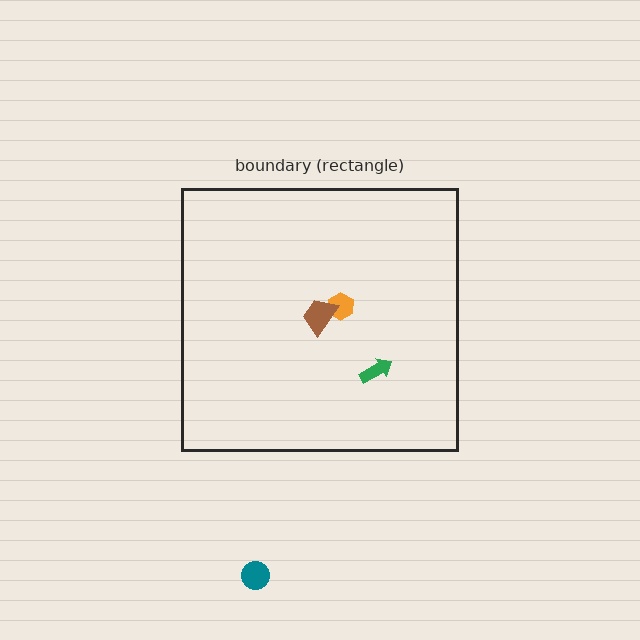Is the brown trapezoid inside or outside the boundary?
Inside.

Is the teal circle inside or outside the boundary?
Outside.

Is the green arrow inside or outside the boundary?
Inside.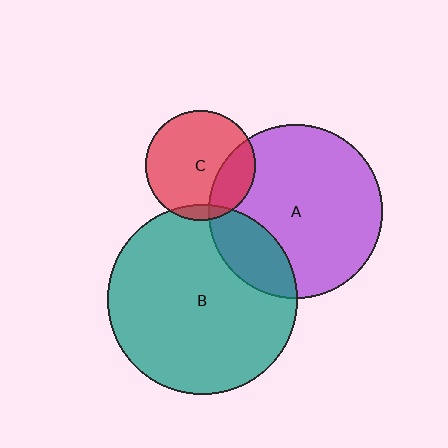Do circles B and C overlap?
Yes.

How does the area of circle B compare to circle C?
Approximately 3.0 times.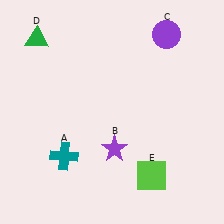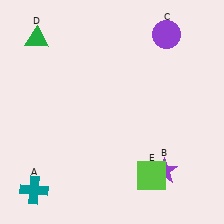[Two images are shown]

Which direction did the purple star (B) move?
The purple star (B) moved right.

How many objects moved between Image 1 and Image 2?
2 objects moved between the two images.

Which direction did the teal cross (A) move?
The teal cross (A) moved down.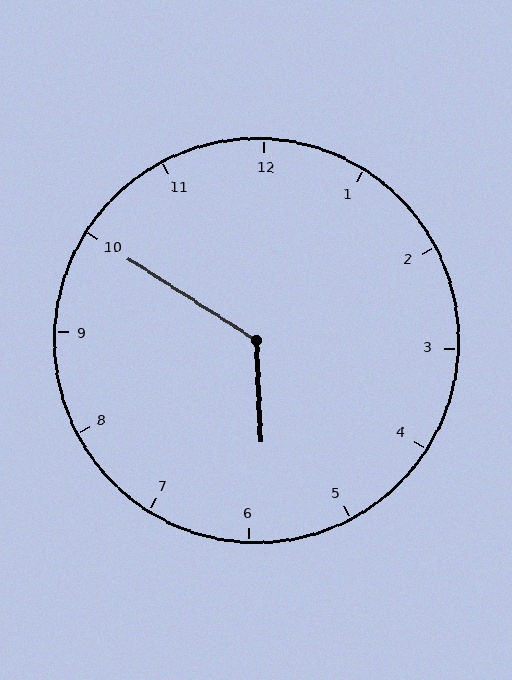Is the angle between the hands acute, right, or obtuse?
It is obtuse.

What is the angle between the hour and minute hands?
Approximately 125 degrees.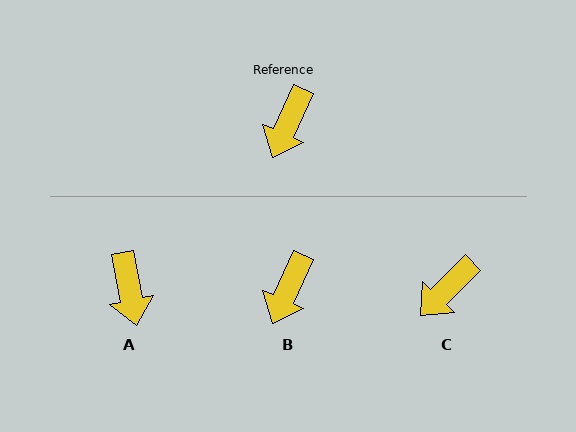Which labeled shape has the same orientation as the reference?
B.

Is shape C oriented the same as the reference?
No, it is off by about 21 degrees.